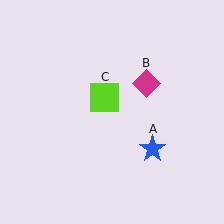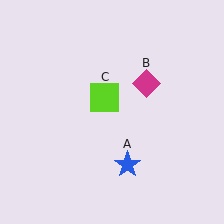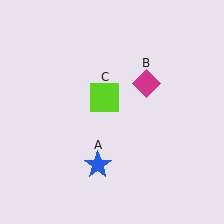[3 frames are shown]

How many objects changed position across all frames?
1 object changed position: blue star (object A).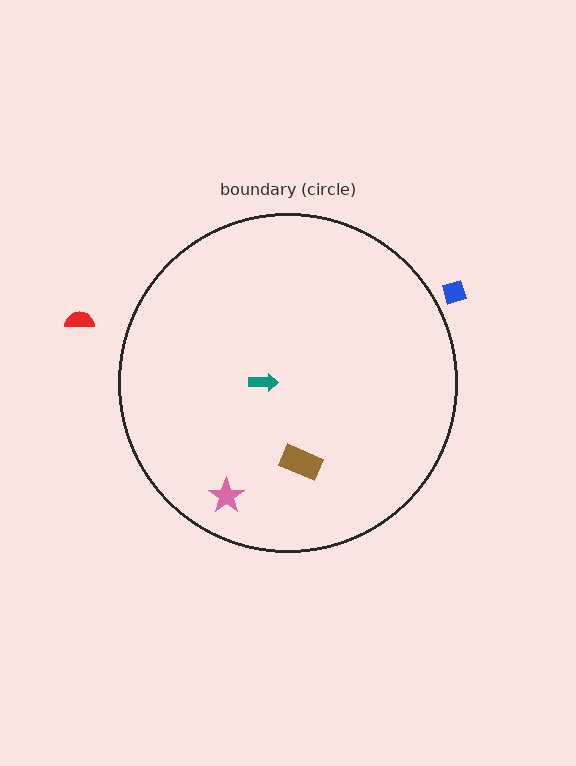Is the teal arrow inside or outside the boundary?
Inside.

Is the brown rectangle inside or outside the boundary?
Inside.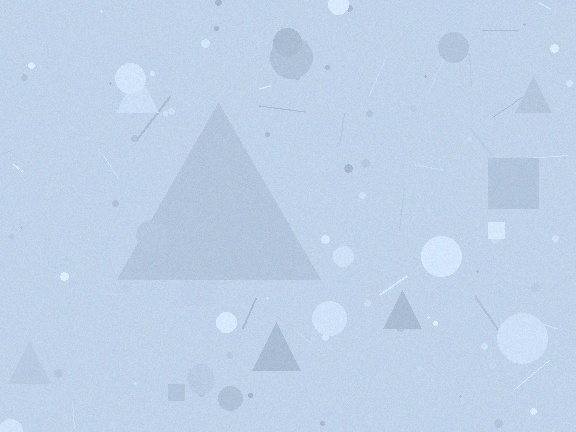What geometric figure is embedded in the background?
A triangle is embedded in the background.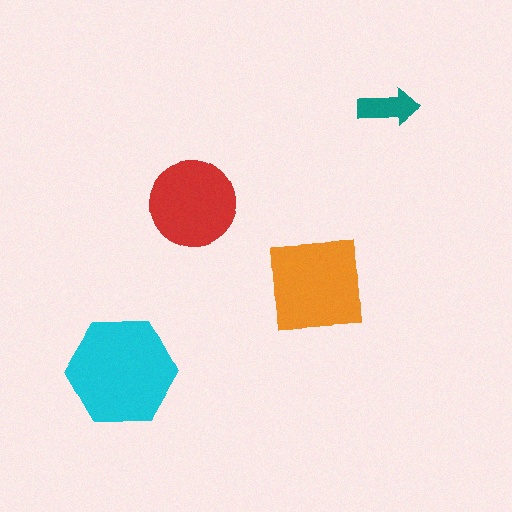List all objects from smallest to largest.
The teal arrow, the red circle, the orange square, the cyan hexagon.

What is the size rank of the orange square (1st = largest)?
2nd.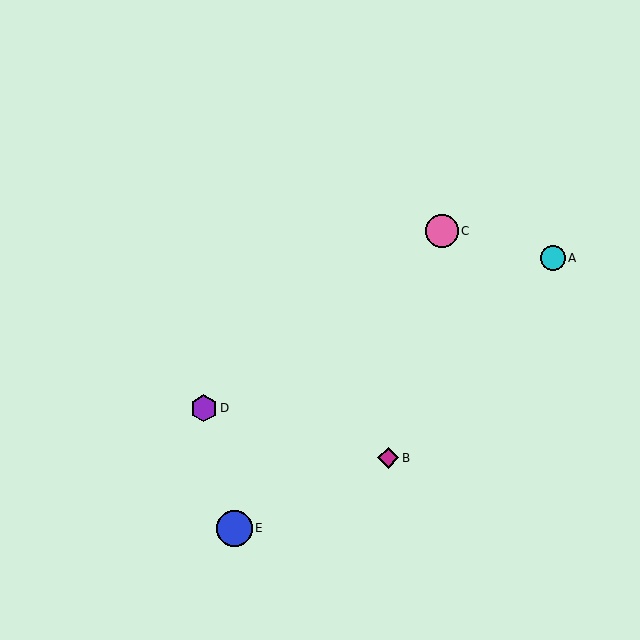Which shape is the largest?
The blue circle (labeled E) is the largest.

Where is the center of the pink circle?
The center of the pink circle is at (442, 231).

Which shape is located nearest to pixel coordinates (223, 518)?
The blue circle (labeled E) at (234, 528) is nearest to that location.